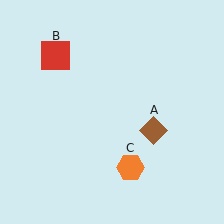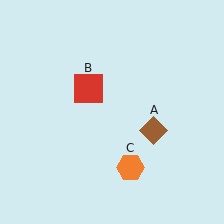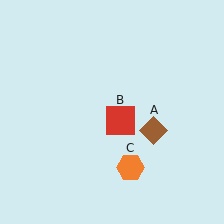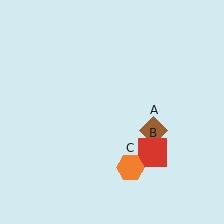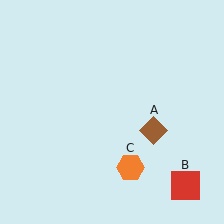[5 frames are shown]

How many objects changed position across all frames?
1 object changed position: red square (object B).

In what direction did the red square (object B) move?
The red square (object B) moved down and to the right.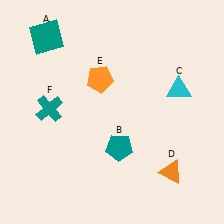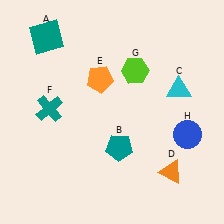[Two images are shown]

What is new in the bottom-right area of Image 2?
A blue circle (H) was added in the bottom-right area of Image 2.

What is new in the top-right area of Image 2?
A lime hexagon (G) was added in the top-right area of Image 2.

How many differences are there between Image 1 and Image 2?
There are 2 differences between the two images.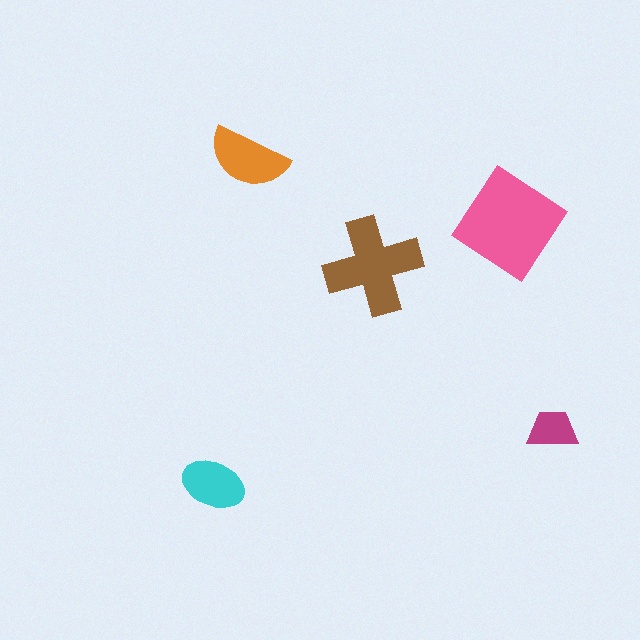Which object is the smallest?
The magenta trapezoid.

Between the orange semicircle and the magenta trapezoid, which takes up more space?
The orange semicircle.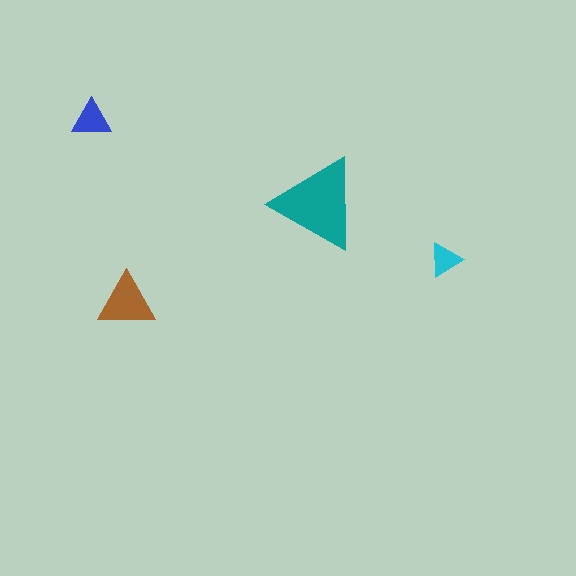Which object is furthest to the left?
The blue triangle is leftmost.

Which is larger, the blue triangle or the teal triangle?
The teal one.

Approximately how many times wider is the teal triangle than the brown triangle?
About 1.5 times wider.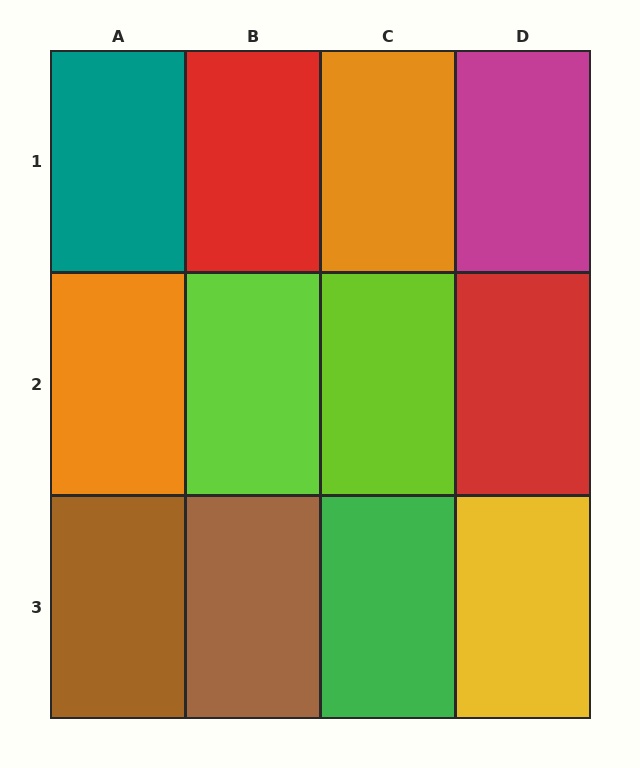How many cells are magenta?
1 cell is magenta.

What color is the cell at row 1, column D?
Magenta.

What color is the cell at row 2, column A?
Orange.